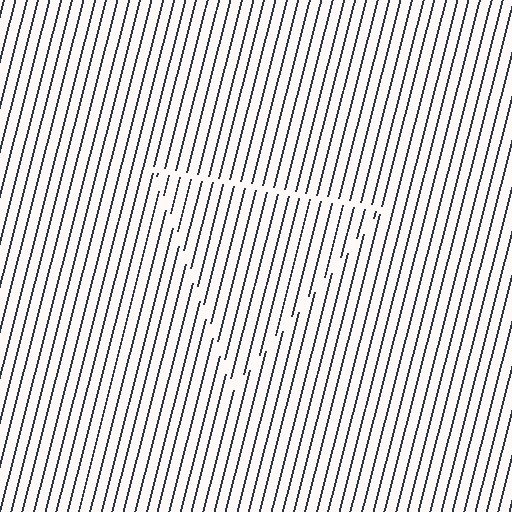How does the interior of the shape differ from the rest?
The interior of the shape contains the same grating, shifted by half a period — the contour is defined by the phase discontinuity where line-ends from the inner and outer gratings abut.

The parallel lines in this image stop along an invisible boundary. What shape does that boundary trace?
An illusory triangle. The interior of the shape contains the same grating, shifted by half a period — the contour is defined by the phase discontinuity where line-ends from the inner and outer gratings abut.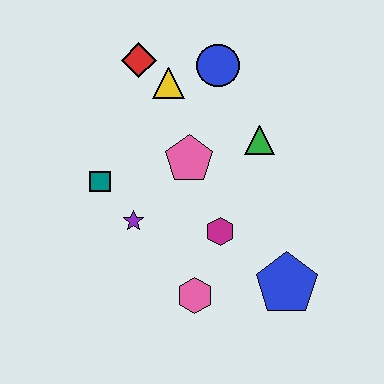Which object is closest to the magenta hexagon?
The pink hexagon is closest to the magenta hexagon.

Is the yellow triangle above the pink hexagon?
Yes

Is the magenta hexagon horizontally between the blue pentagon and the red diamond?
Yes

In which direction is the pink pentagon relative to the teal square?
The pink pentagon is to the right of the teal square.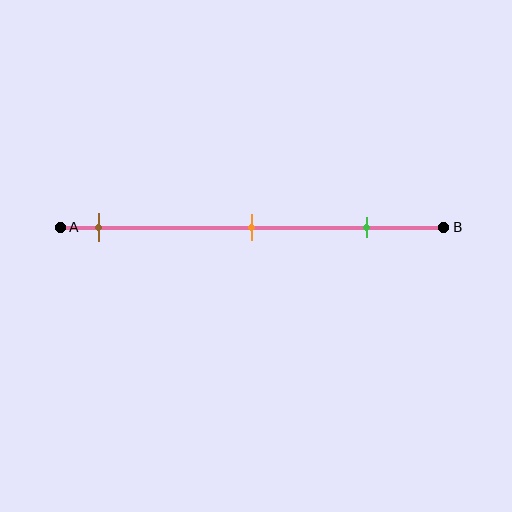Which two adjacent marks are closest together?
The orange and green marks are the closest adjacent pair.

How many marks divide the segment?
There are 3 marks dividing the segment.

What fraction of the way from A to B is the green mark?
The green mark is approximately 80% (0.8) of the way from A to B.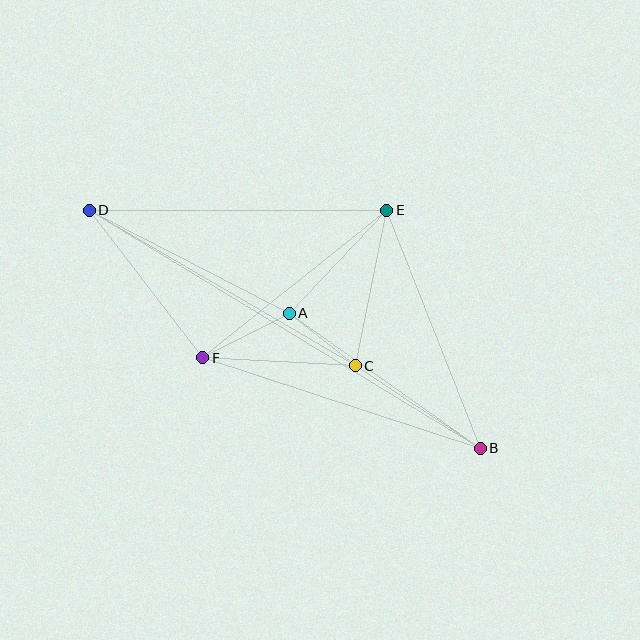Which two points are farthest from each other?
Points B and D are farthest from each other.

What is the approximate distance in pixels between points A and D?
The distance between A and D is approximately 225 pixels.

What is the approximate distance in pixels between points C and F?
The distance between C and F is approximately 153 pixels.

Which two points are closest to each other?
Points A and C are closest to each other.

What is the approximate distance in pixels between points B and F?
The distance between B and F is approximately 292 pixels.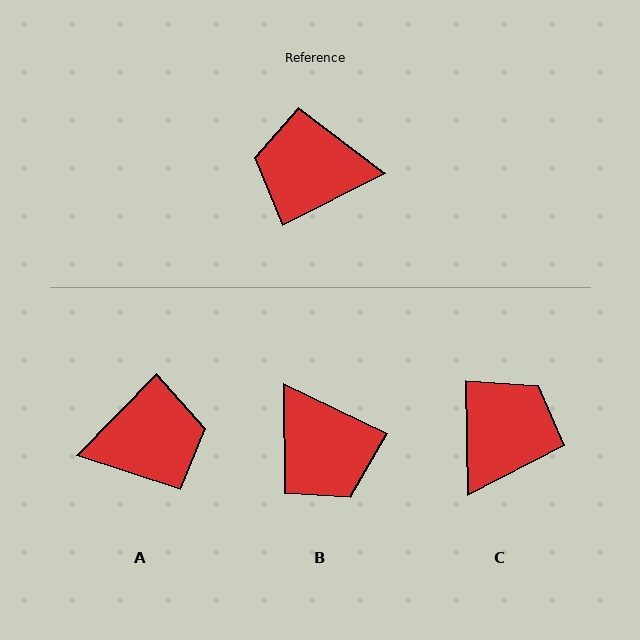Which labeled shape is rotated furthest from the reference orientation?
A, about 161 degrees away.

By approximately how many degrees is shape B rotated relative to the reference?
Approximately 127 degrees counter-clockwise.